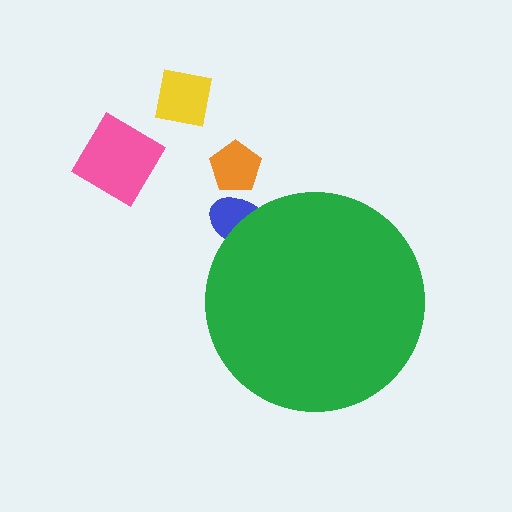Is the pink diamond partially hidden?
No, the pink diamond is fully visible.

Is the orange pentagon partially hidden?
No, the orange pentagon is fully visible.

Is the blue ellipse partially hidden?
Yes, the blue ellipse is partially hidden behind the green circle.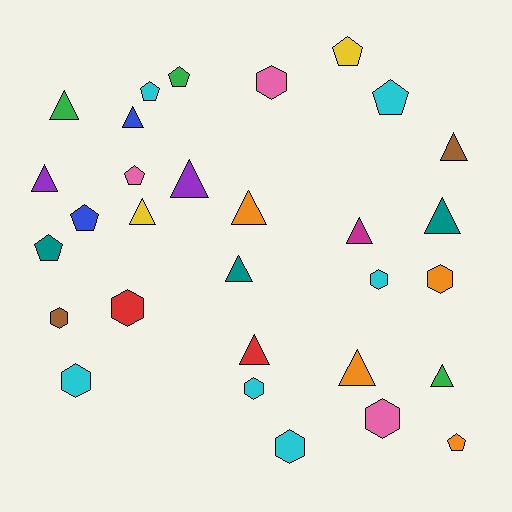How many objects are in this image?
There are 30 objects.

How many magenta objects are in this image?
There is 1 magenta object.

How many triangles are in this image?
There are 13 triangles.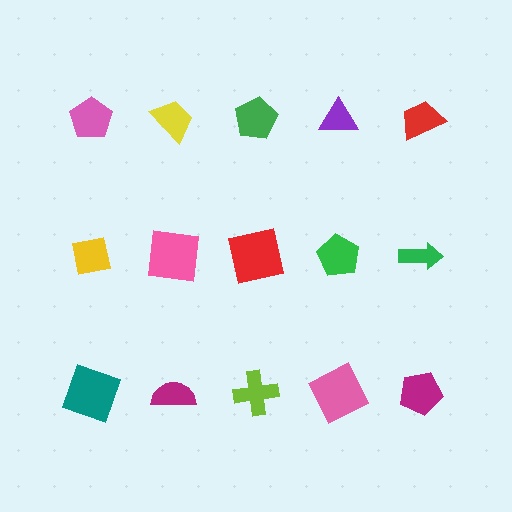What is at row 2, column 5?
A green arrow.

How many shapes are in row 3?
5 shapes.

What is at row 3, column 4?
A pink square.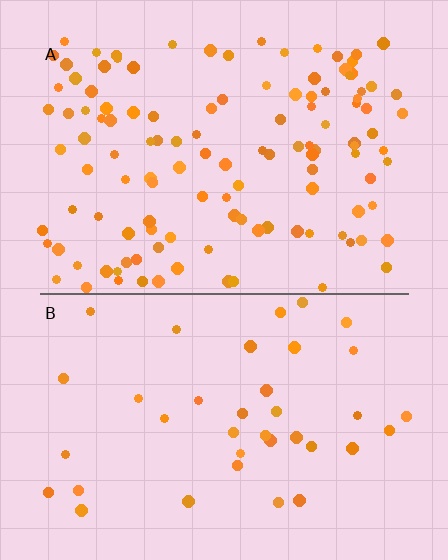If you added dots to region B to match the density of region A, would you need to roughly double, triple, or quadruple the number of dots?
Approximately triple.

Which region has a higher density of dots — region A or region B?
A (the top).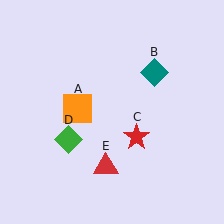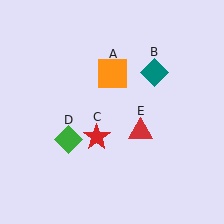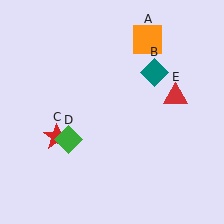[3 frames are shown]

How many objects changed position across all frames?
3 objects changed position: orange square (object A), red star (object C), red triangle (object E).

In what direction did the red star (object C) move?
The red star (object C) moved left.